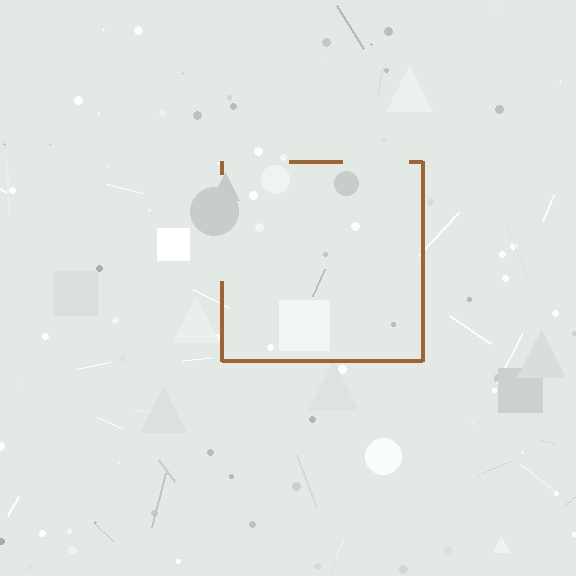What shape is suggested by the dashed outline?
The dashed outline suggests a square.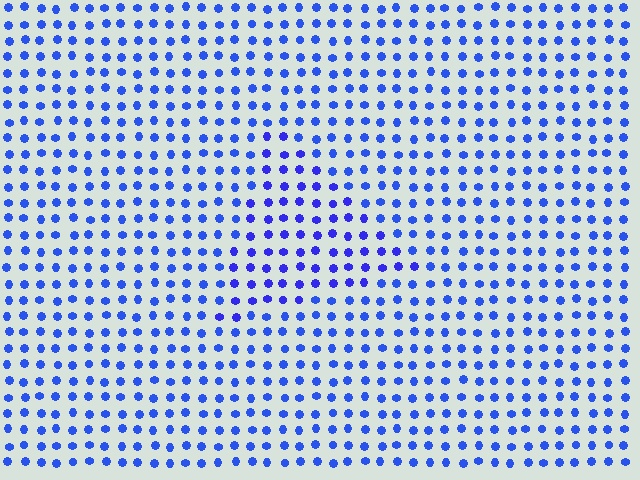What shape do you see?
I see a triangle.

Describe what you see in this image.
The image is filled with small blue elements in a uniform arrangement. A triangle-shaped region is visible where the elements are tinted to a slightly different hue, forming a subtle color boundary.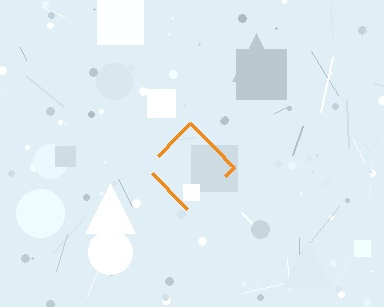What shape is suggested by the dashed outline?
The dashed outline suggests a diamond.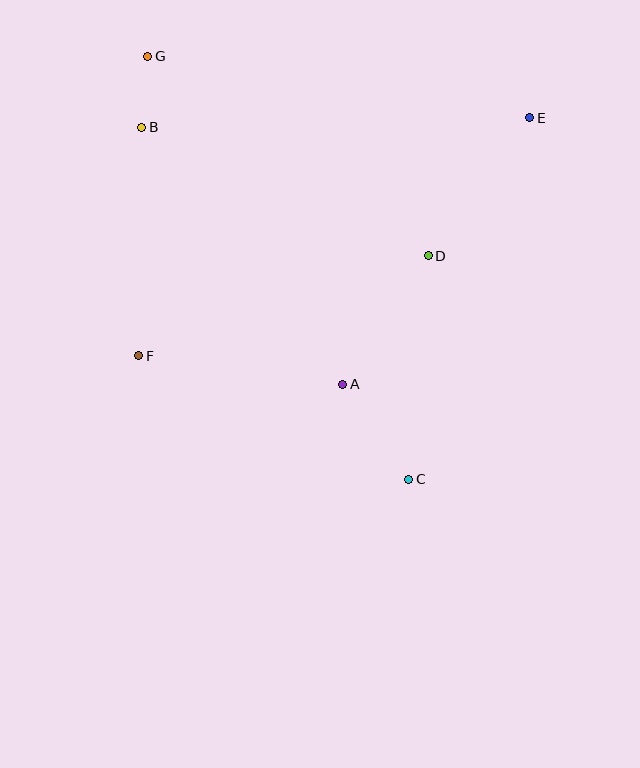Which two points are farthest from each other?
Points C and G are farthest from each other.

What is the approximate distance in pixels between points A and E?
The distance between A and E is approximately 325 pixels.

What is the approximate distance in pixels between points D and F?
The distance between D and F is approximately 306 pixels.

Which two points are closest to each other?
Points B and G are closest to each other.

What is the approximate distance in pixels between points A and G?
The distance between A and G is approximately 382 pixels.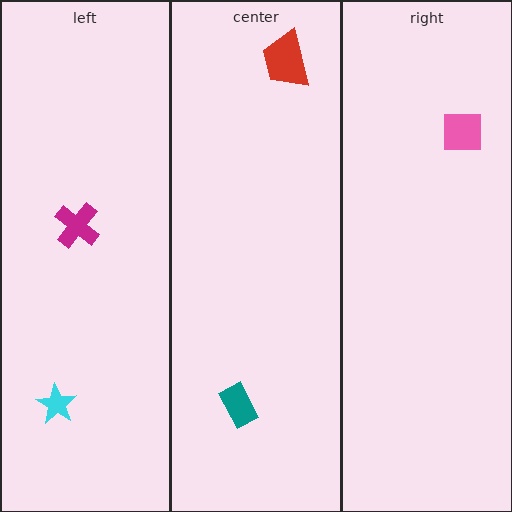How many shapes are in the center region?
2.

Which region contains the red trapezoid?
The center region.